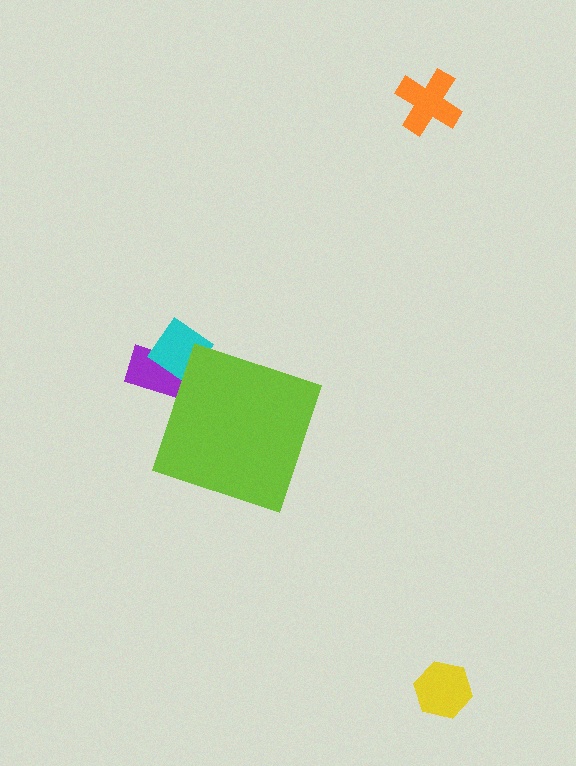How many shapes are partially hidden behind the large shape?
2 shapes are partially hidden.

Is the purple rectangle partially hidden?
Yes, the purple rectangle is partially hidden behind the lime diamond.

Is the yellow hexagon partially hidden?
No, the yellow hexagon is fully visible.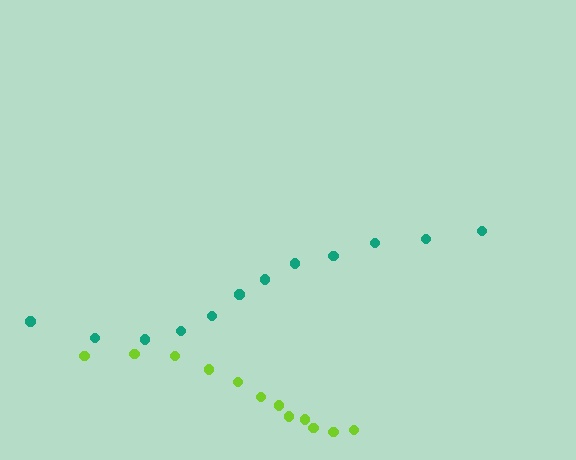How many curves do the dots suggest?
There are 2 distinct paths.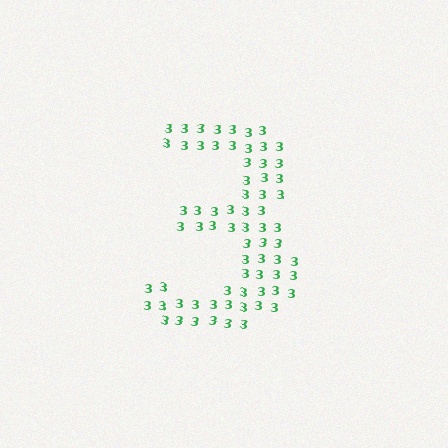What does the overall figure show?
The overall figure shows the digit 3.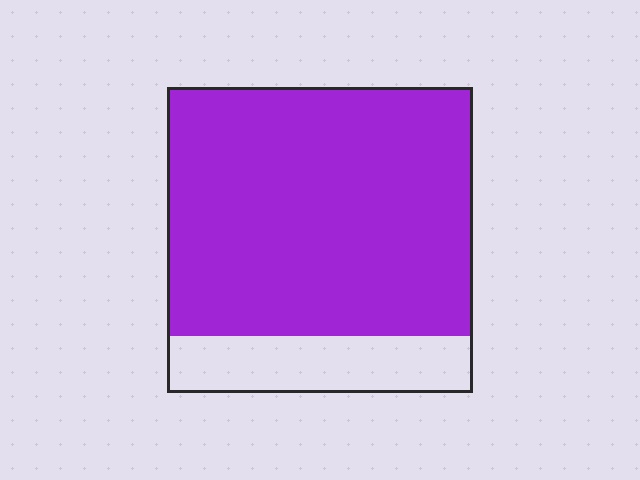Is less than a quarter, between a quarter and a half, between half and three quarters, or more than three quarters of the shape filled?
More than three quarters.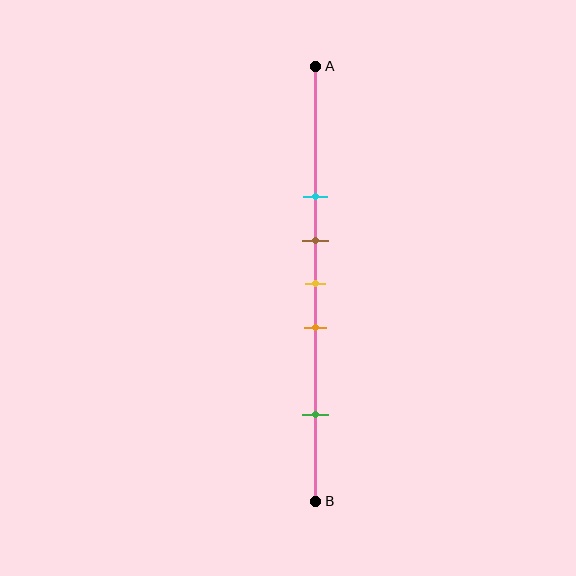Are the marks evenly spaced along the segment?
No, the marks are not evenly spaced.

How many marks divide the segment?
There are 5 marks dividing the segment.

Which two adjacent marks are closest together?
The brown and yellow marks are the closest adjacent pair.